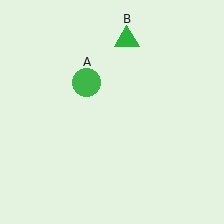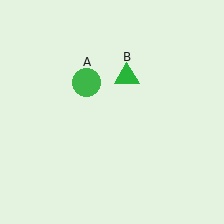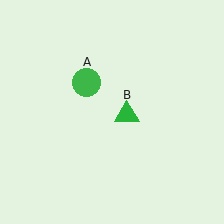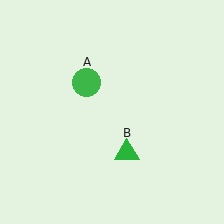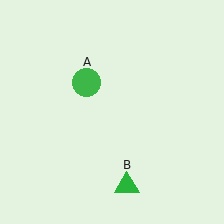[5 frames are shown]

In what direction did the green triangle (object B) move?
The green triangle (object B) moved down.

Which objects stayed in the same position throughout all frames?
Green circle (object A) remained stationary.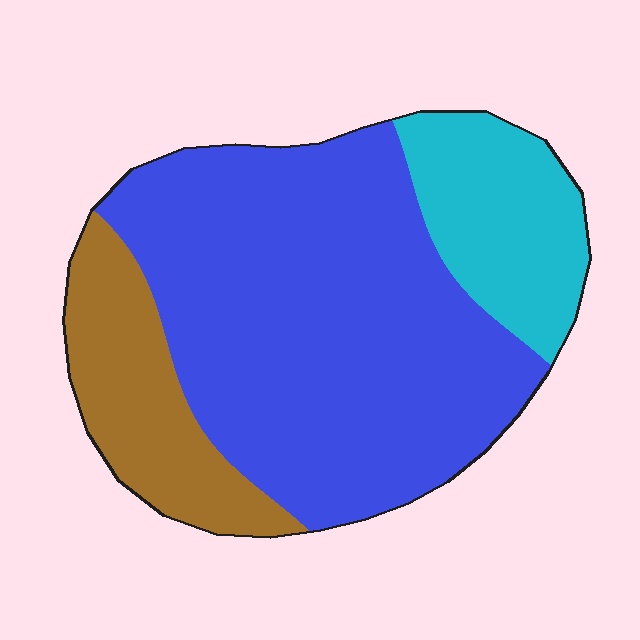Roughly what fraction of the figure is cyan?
Cyan takes up about one sixth (1/6) of the figure.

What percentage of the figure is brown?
Brown takes up about one sixth (1/6) of the figure.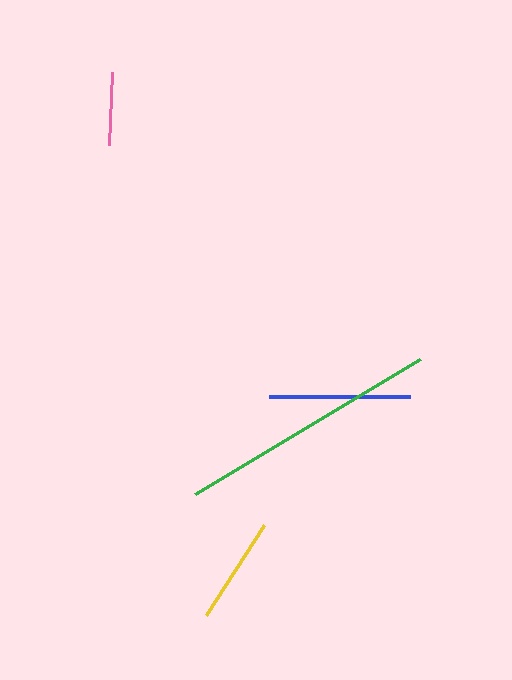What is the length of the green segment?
The green segment is approximately 263 pixels long.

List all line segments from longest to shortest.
From longest to shortest: green, blue, yellow, pink.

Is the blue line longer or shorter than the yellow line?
The blue line is longer than the yellow line.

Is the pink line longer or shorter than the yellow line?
The yellow line is longer than the pink line.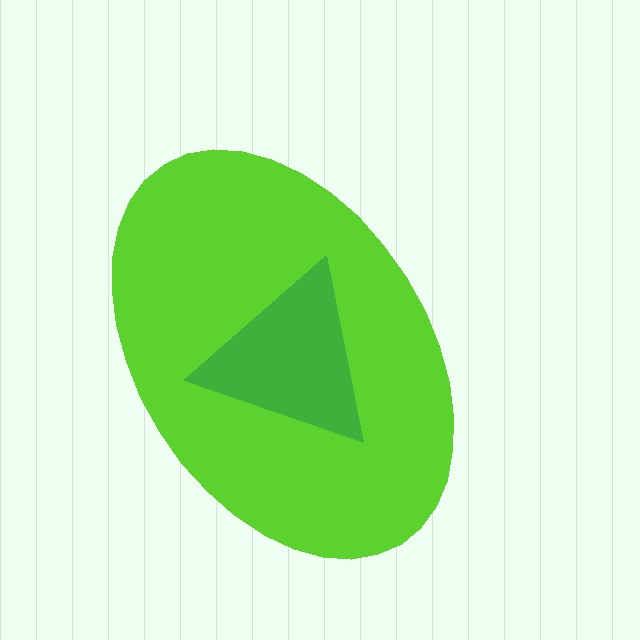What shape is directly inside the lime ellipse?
The green triangle.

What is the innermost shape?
The green triangle.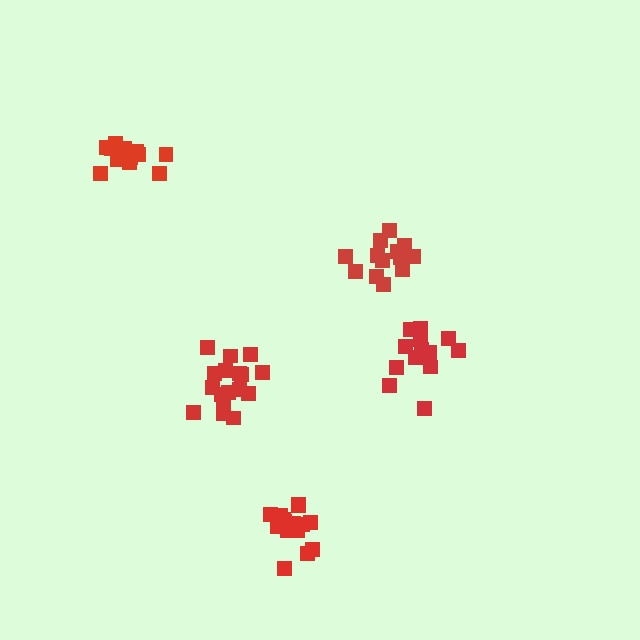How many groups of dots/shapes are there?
There are 5 groups.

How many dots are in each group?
Group 1: 15 dots, Group 2: 17 dots, Group 3: 12 dots, Group 4: 13 dots, Group 5: 17 dots (74 total).